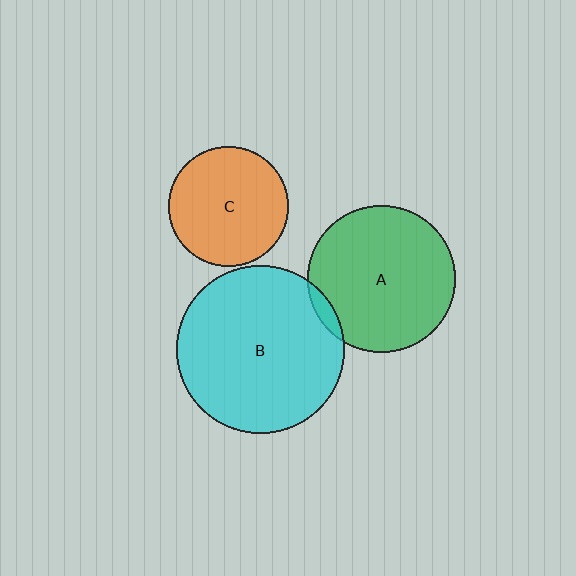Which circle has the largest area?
Circle B (cyan).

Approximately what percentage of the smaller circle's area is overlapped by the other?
Approximately 5%.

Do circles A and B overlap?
Yes.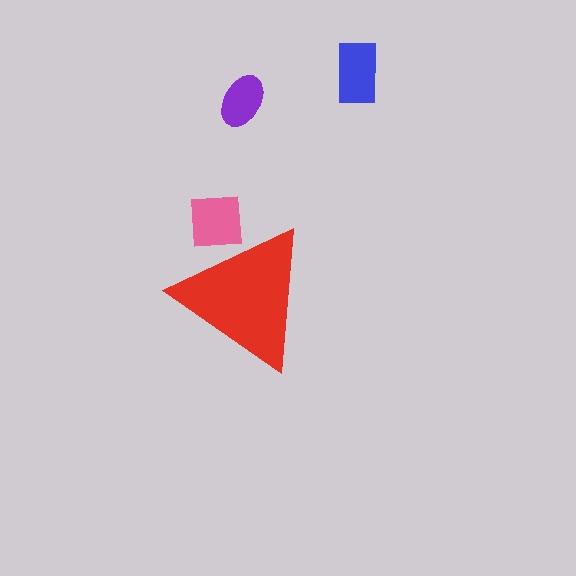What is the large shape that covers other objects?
A red triangle.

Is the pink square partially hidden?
Yes, the pink square is partially hidden behind the red triangle.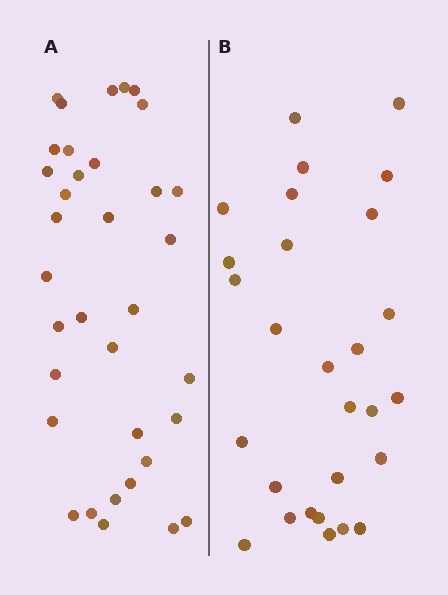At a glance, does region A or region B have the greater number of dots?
Region A (the left region) has more dots.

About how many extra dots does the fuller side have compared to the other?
Region A has roughly 8 or so more dots than region B.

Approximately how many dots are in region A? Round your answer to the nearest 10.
About 40 dots. (The exact count is 35, which rounds to 40.)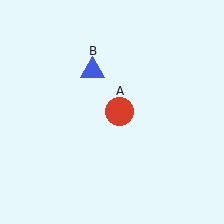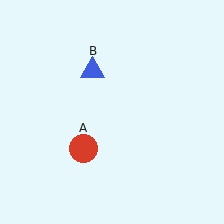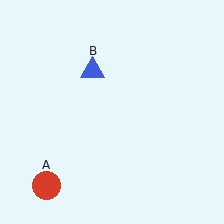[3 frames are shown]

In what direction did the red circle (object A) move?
The red circle (object A) moved down and to the left.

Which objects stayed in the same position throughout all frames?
Blue triangle (object B) remained stationary.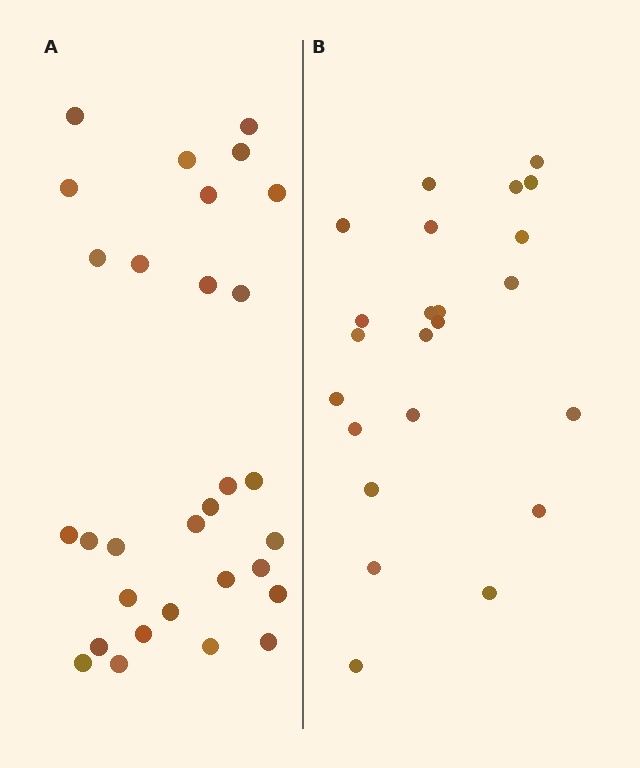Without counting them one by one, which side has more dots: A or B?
Region A (the left region) has more dots.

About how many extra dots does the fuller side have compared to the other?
Region A has roughly 8 or so more dots than region B.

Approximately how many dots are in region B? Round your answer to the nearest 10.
About 20 dots. (The exact count is 23, which rounds to 20.)